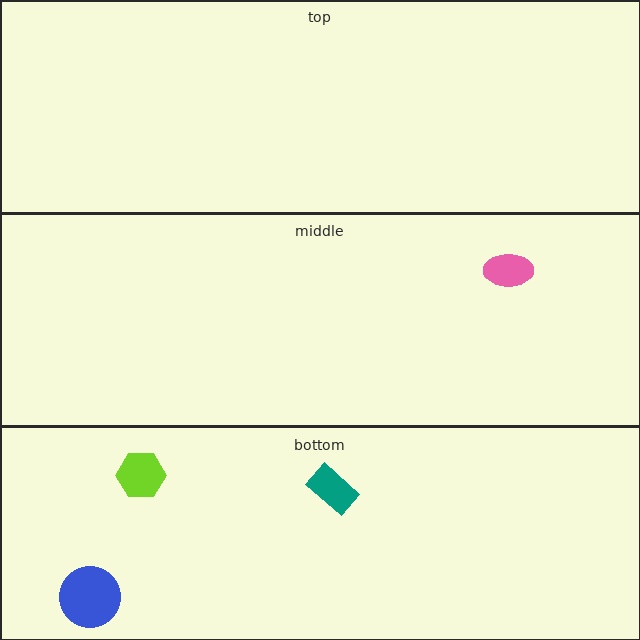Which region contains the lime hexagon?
The bottom region.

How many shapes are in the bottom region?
3.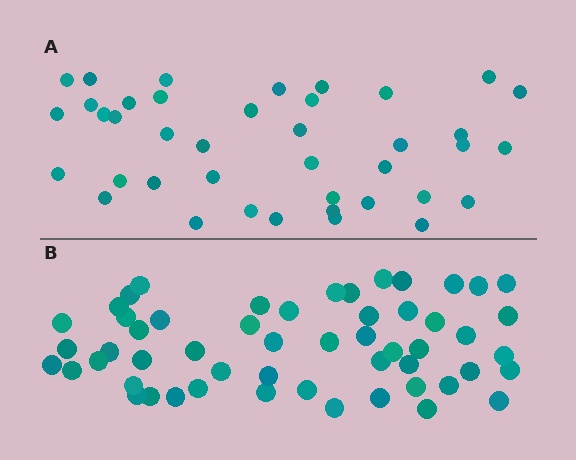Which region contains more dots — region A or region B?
Region B (the bottom region) has more dots.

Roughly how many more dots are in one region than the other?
Region B has approximately 15 more dots than region A.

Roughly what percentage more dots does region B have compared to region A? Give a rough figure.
About 35% more.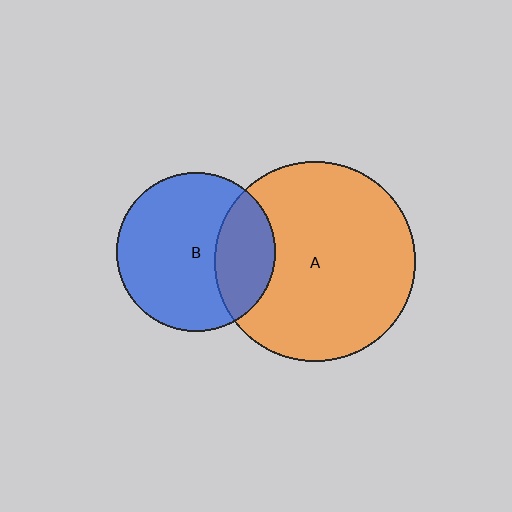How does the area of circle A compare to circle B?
Approximately 1.6 times.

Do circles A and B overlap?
Yes.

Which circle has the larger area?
Circle A (orange).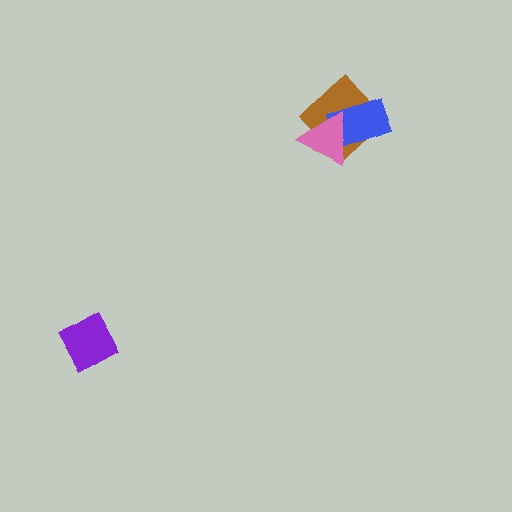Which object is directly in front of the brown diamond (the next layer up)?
The blue rectangle is directly in front of the brown diamond.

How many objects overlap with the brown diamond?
2 objects overlap with the brown diamond.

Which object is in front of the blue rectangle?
The pink triangle is in front of the blue rectangle.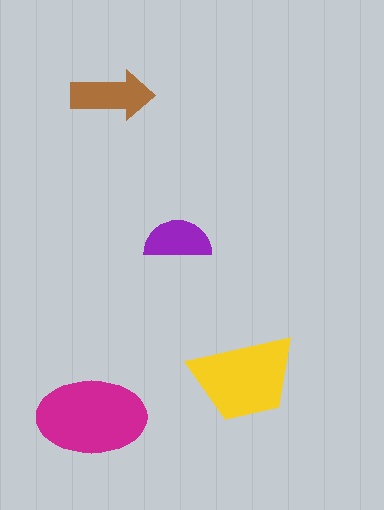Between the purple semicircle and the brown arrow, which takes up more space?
The brown arrow.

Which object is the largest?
The magenta ellipse.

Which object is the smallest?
The purple semicircle.